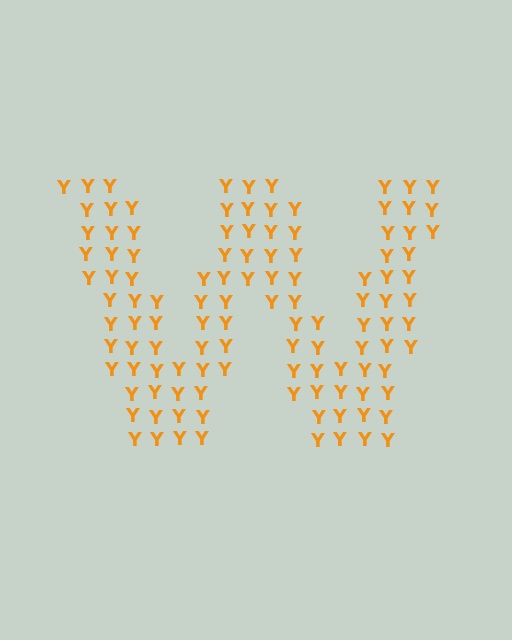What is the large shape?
The large shape is the letter W.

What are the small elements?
The small elements are letter Y's.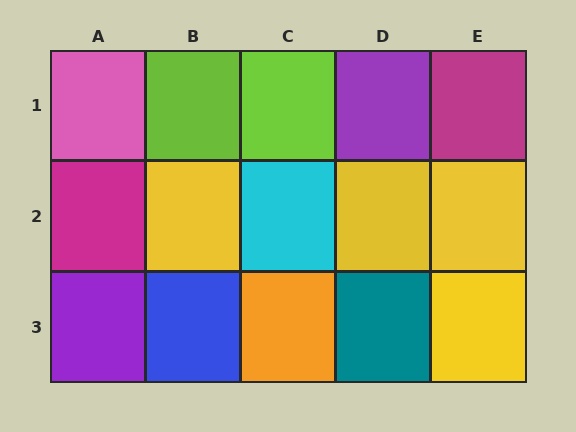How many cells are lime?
2 cells are lime.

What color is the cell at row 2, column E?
Yellow.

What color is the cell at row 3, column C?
Orange.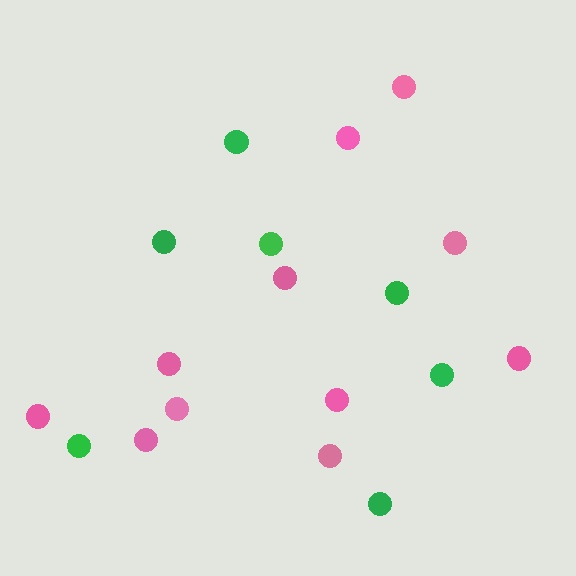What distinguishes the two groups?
There are 2 groups: one group of pink circles (11) and one group of green circles (7).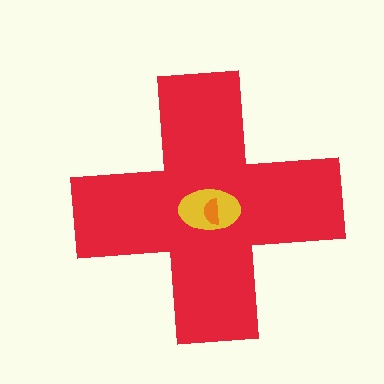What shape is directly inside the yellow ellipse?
The orange semicircle.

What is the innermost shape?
The orange semicircle.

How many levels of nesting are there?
3.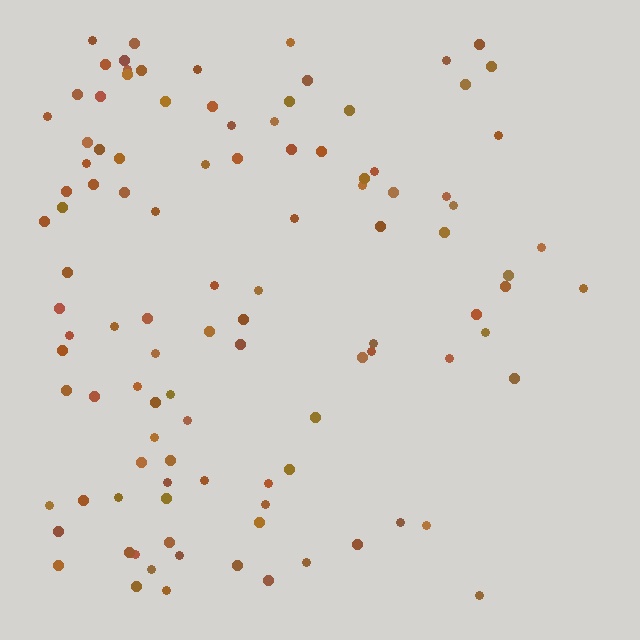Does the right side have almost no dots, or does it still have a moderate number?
Still a moderate number, just noticeably fewer than the left.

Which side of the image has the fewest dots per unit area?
The right.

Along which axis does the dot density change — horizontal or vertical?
Horizontal.